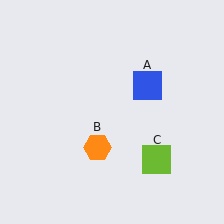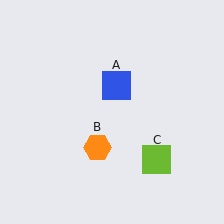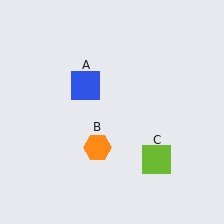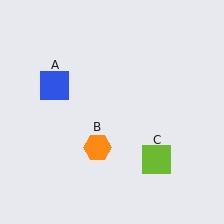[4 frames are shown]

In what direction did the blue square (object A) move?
The blue square (object A) moved left.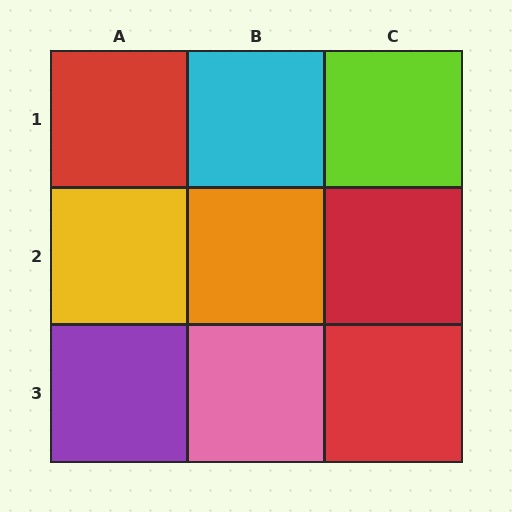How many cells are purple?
1 cell is purple.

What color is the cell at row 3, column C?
Red.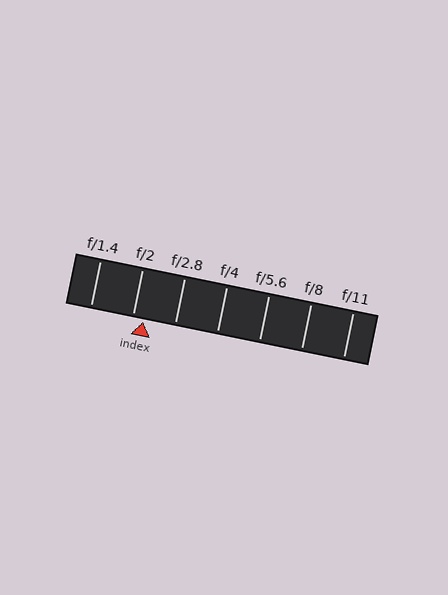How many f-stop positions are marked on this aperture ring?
There are 7 f-stop positions marked.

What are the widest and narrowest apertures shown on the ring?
The widest aperture shown is f/1.4 and the narrowest is f/11.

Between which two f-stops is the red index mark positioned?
The index mark is between f/2 and f/2.8.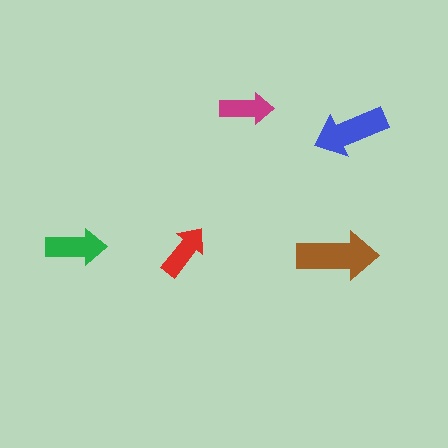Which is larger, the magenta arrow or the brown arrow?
The brown one.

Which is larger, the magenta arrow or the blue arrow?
The blue one.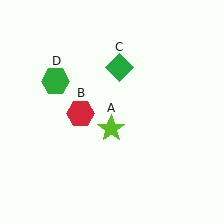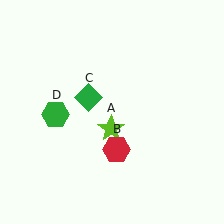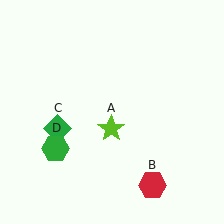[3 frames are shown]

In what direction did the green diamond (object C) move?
The green diamond (object C) moved down and to the left.